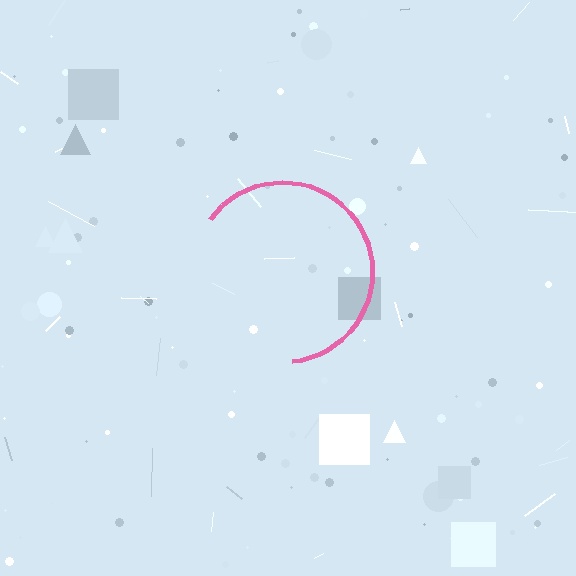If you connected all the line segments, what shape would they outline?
They would outline a circle.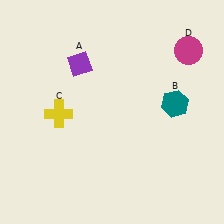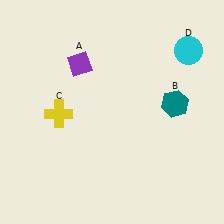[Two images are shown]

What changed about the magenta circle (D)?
In Image 1, D is magenta. In Image 2, it changed to cyan.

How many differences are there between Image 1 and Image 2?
There is 1 difference between the two images.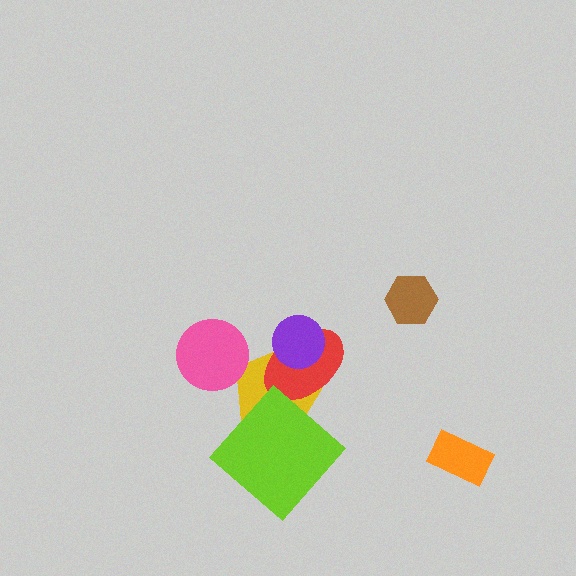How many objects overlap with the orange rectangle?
0 objects overlap with the orange rectangle.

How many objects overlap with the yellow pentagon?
4 objects overlap with the yellow pentagon.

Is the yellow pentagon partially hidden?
Yes, it is partially covered by another shape.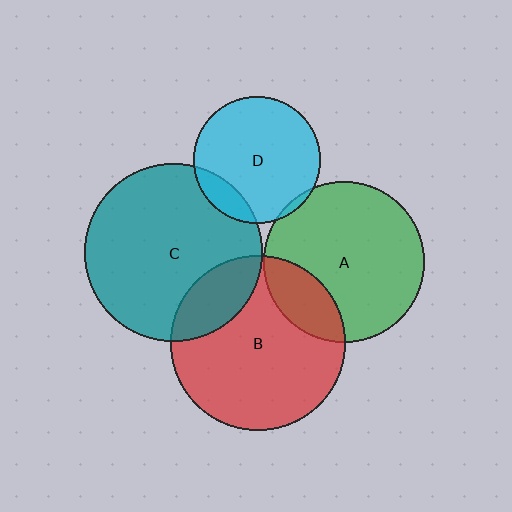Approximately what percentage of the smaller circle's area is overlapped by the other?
Approximately 20%.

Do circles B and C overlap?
Yes.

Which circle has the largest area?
Circle C (teal).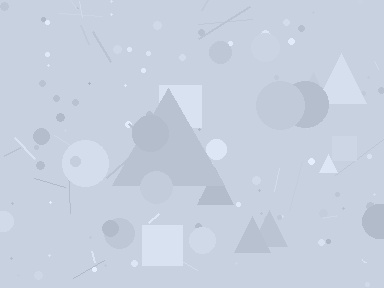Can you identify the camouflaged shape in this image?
The camouflaged shape is a triangle.